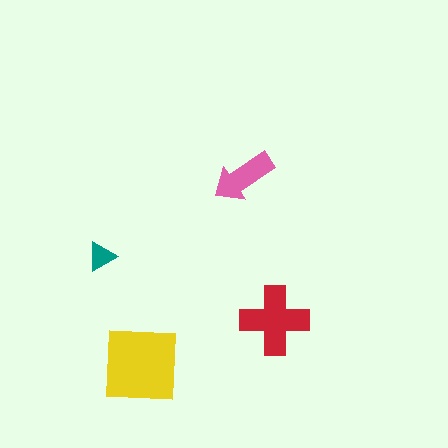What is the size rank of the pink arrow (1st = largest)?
3rd.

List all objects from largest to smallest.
The yellow square, the red cross, the pink arrow, the teal triangle.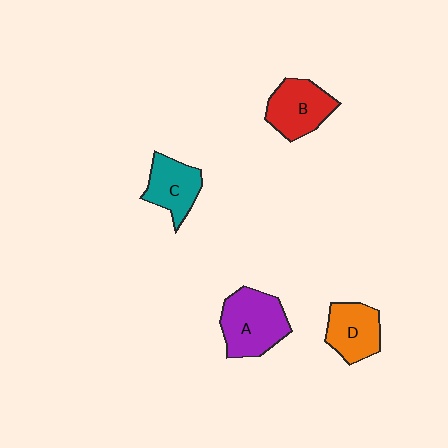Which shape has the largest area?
Shape A (purple).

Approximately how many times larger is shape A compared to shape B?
Approximately 1.2 times.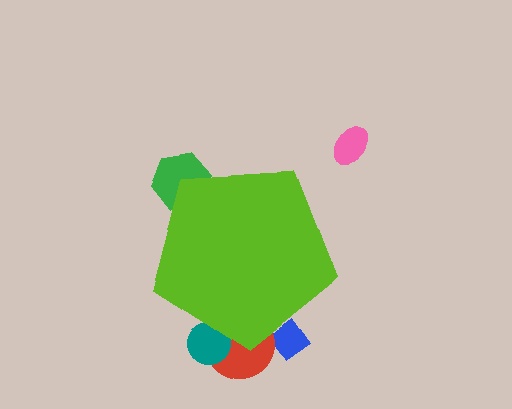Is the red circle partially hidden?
Yes, the red circle is partially hidden behind the lime pentagon.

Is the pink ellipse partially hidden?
No, the pink ellipse is fully visible.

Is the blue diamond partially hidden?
Yes, the blue diamond is partially hidden behind the lime pentagon.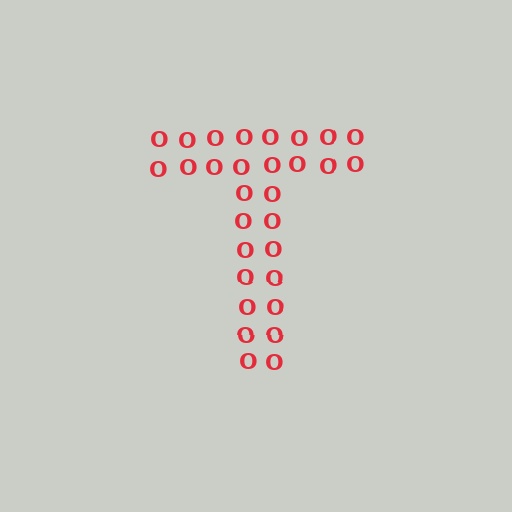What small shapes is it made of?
It is made of small letter O's.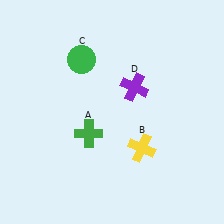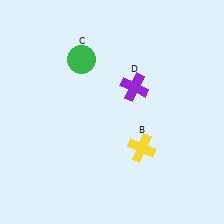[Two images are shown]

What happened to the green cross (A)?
The green cross (A) was removed in Image 2. It was in the bottom-left area of Image 1.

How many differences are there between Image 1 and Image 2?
There is 1 difference between the two images.